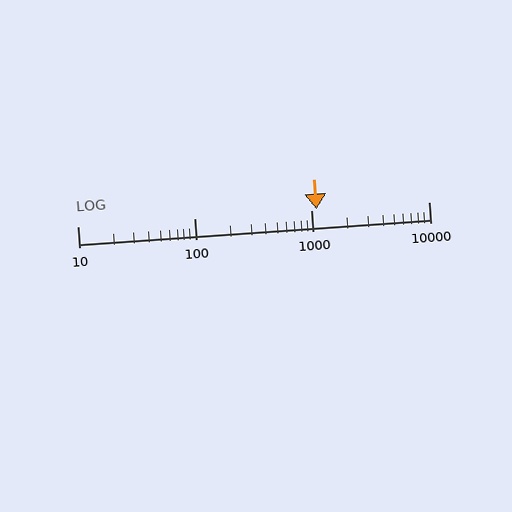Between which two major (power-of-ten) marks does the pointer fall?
The pointer is between 1000 and 10000.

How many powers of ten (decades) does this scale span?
The scale spans 3 decades, from 10 to 10000.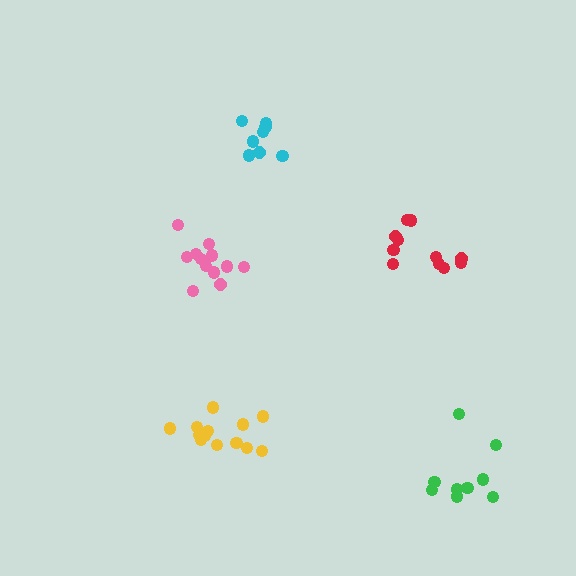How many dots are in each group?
Group 1: 8 dots, Group 2: 11 dots, Group 3: 13 dots, Group 4: 12 dots, Group 5: 9 dots (53 total).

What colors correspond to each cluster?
The clusters are colored: cyan, red, yellow, pink, green.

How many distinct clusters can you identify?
There are 5 distinct clusters.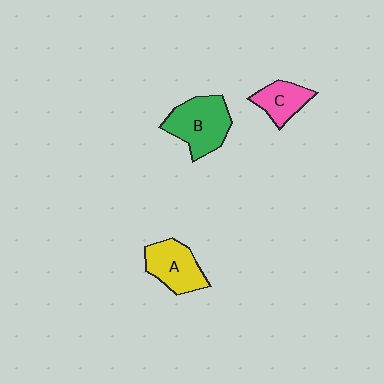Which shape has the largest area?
Shape B (green).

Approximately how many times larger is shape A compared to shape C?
Approximately 1.3 times.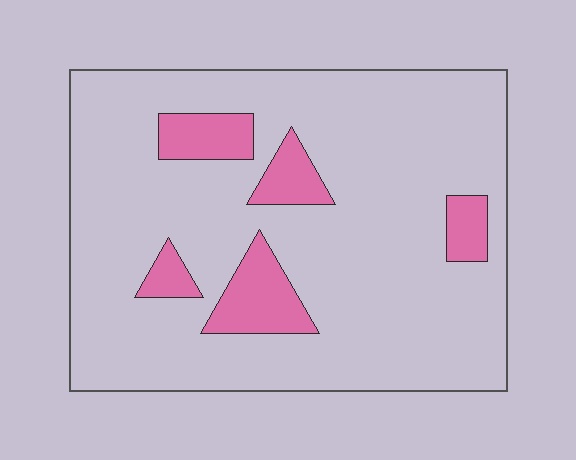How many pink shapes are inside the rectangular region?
5.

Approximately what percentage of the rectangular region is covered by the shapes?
Approximately 15%.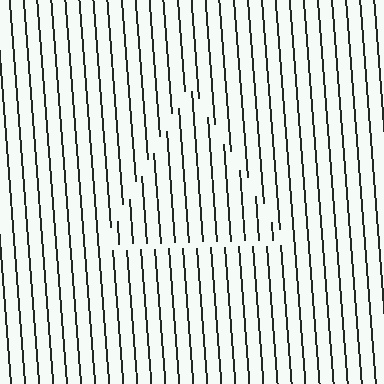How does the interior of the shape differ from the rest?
The interior of the shape contains the same grating, shifted by half a period — the contour is defined by the phase discontinuity where line-ends from the inner and outer gratings abut.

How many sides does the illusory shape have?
3 sides — the line-ends trace a triangle.